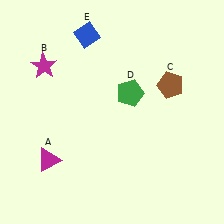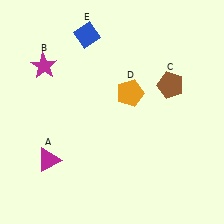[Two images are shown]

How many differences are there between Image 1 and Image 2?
There is 1 difference between the two images.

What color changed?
The pentagon (D) changed from green in Image 1 to orange in Image 2.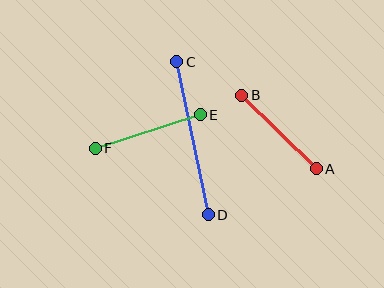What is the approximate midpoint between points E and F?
The midpoint is at approximately (148, 131) pixels.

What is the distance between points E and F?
The distance is approximately 110 pixels.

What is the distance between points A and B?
The distance is approximately 105 pixels.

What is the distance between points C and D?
The distance is approximately 156 pixels.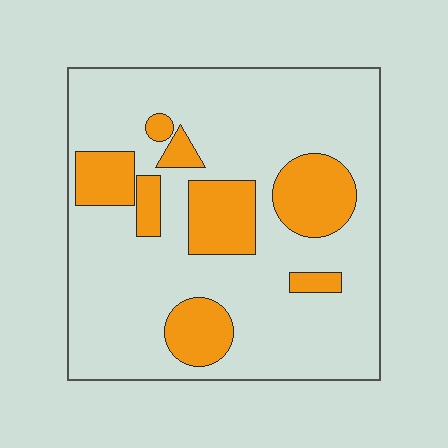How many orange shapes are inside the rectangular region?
8.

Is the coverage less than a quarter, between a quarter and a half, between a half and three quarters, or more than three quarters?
Less than a quarter.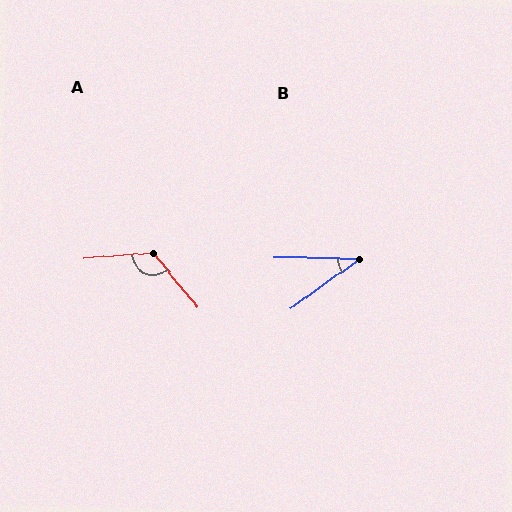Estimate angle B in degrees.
Approximately 37 degrees.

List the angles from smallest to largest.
B (37°), A (125°).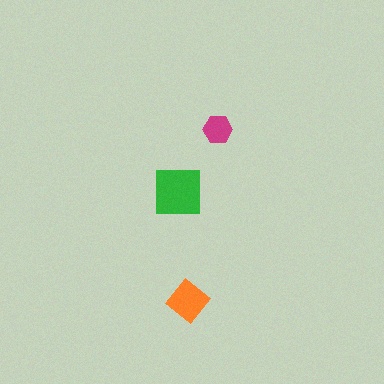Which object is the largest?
The green square.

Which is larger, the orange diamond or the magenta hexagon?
The orange diamond.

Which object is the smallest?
The magenta hexagon.